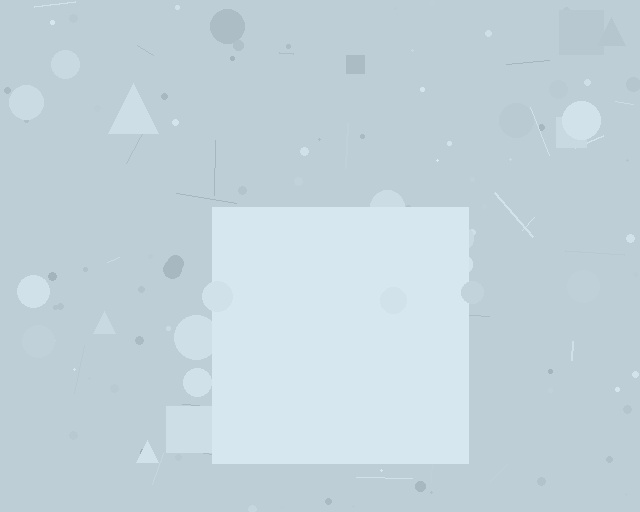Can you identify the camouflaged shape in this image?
The camouflaged shape is a square.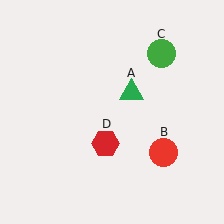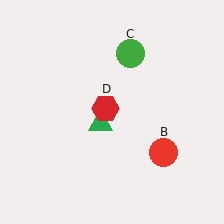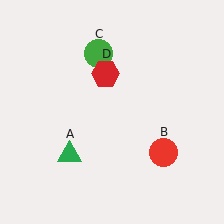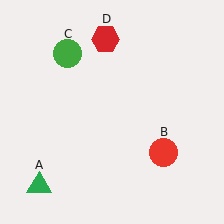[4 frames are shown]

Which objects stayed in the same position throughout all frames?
Red circle (object B) remained stationary.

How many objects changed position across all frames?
3 objects changed position: green triangle (object A), green circle (object C), red hexagon (object D).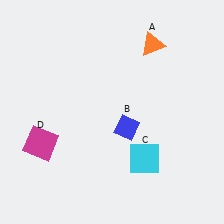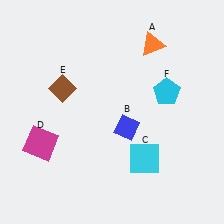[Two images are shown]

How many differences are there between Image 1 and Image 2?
There are 2 differences between the two images.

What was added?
A brown diamond (E), a cyan pentagon (F) were added in Image 2.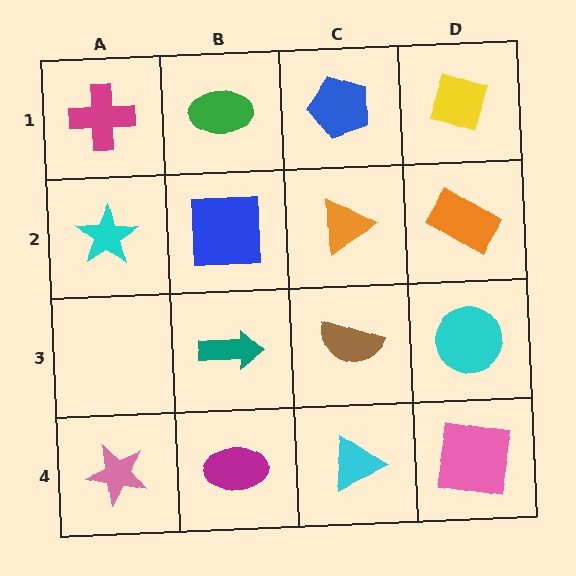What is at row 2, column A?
A cyan star.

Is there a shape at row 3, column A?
No, that cell is empty.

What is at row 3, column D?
A cyan circle.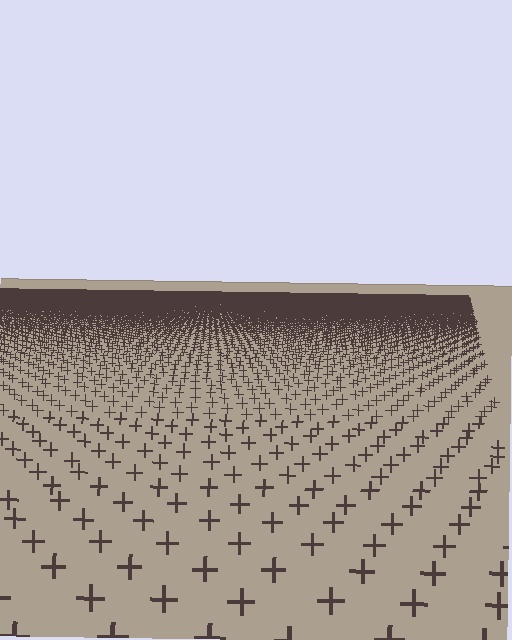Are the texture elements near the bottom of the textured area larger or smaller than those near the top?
Larger. Near the bottom, elements are closer to the viewer and appear at a bigger on-screen size.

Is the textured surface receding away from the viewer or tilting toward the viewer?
The surface is receding away from the viewer. Texture elements get smaller and denser toward the top.